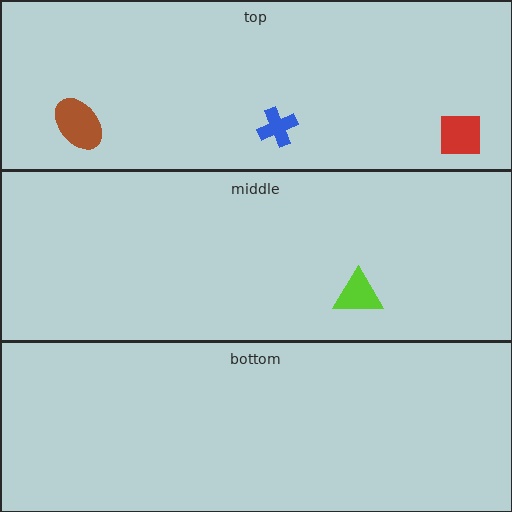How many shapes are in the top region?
3.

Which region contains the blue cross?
The top region.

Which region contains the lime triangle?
The middle region.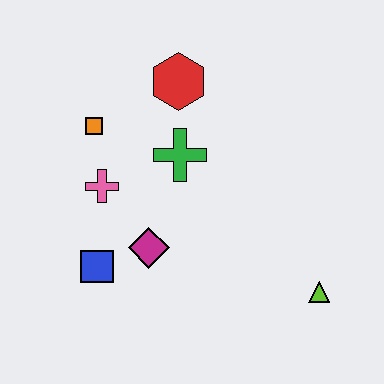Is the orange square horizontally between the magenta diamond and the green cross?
No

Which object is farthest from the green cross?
The lime triangle is farthest from the green cross.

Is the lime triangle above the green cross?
No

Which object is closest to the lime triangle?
The magenta diamond is closest to the lime triangle.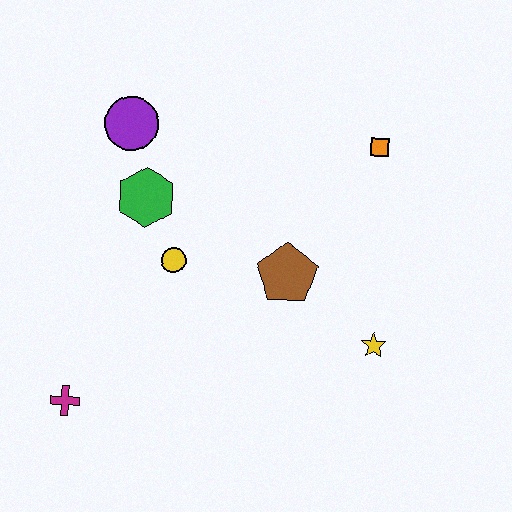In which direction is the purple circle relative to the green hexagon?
The purple circle is above the green hexagon.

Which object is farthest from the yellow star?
The purple circle is farthest from the yellow star.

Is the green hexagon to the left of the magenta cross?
No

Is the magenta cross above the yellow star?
No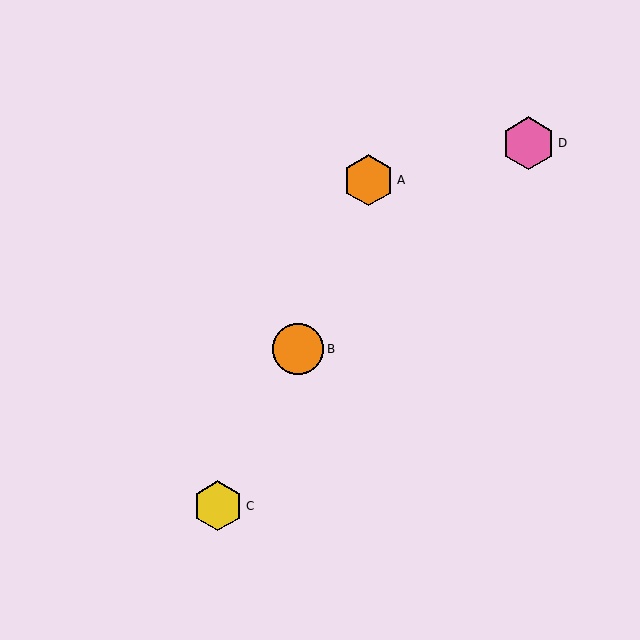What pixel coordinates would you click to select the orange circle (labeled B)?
Click at (298, 349) to select the orange circle B.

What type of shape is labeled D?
Shape D is a pink hexagon.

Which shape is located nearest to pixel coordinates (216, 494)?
The yellow hexagon (labeled C) at (218, 506) is nearest to that location.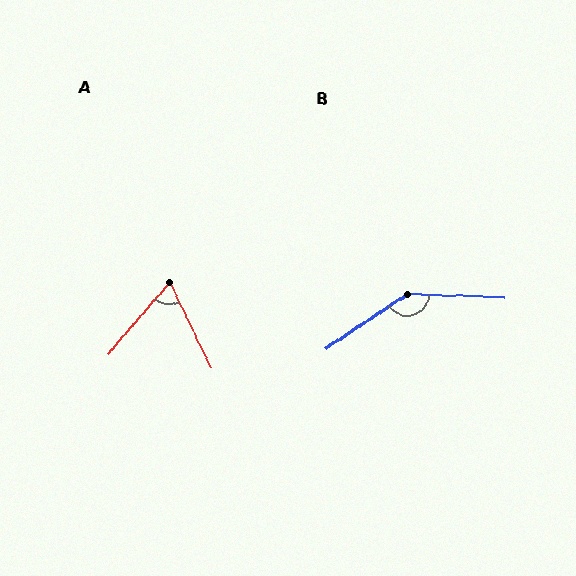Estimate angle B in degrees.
Approximately 145 degrees.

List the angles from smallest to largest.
A (67°), B (145°).